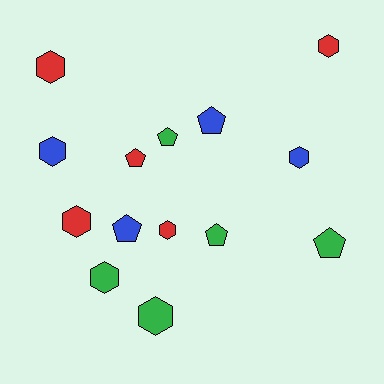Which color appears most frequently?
Red, with 5 objects.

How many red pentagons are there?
There is 1 red pentagon.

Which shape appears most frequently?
Hexagon, with 8 objects.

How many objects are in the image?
There are 14 objects.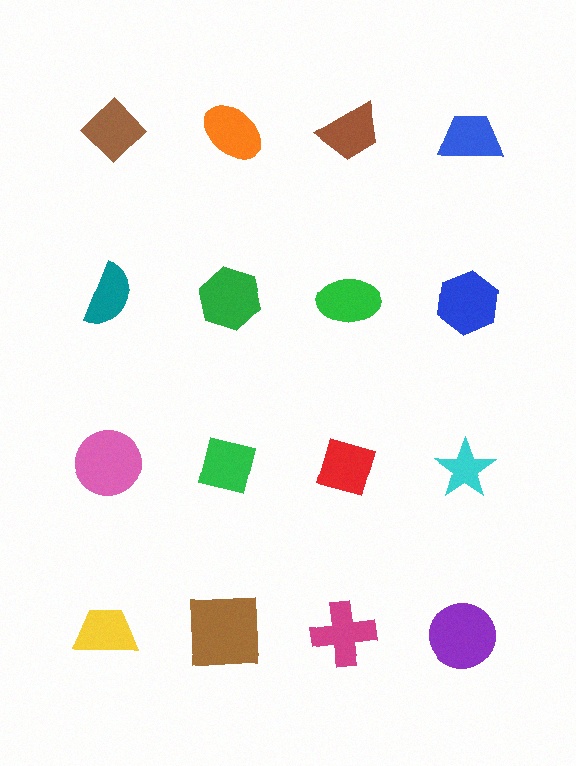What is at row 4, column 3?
A magenta cross.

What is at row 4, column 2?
A brown square.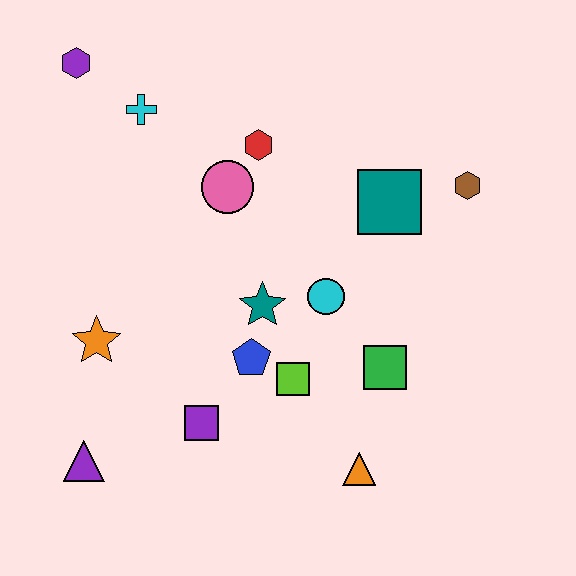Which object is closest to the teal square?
The brown hexagon is closest to the teal square.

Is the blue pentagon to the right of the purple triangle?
Yes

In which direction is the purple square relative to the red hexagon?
The purple square is below the red hexagon.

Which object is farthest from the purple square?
The purple hexagon is farthest from the purple square.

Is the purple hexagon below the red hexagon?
No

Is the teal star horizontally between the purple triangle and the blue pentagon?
No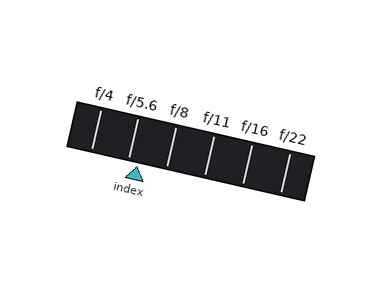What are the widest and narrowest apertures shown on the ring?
The widest aperture shown is f/4 and the narrowest is f/22.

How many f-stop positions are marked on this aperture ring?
There are 6 f-stop positions marked.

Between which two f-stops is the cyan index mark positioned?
The index mark is between f/5.6 and f/8.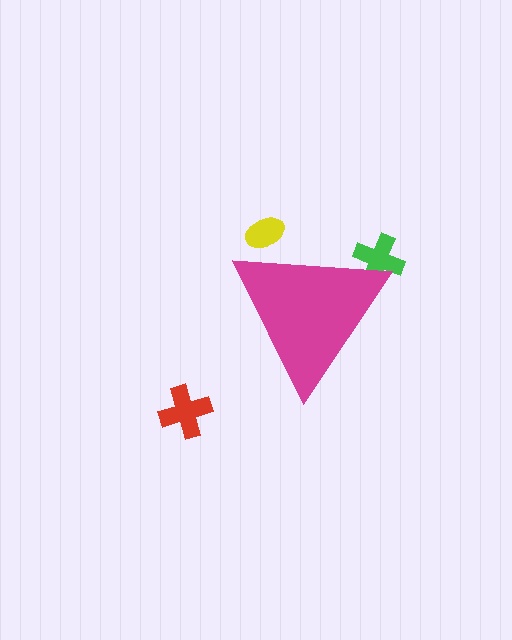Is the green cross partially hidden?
Yes, the green cross is partially hidden behind the magenta triangle.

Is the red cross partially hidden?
No, the red cross is fully visible.